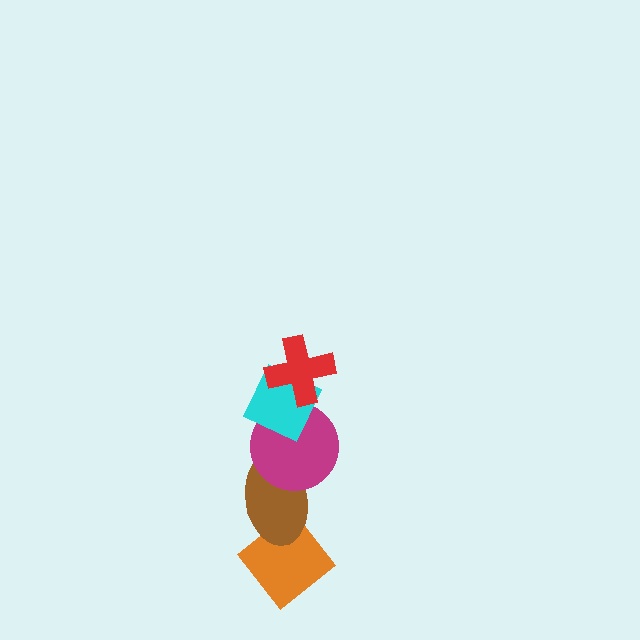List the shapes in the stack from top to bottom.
From top to bottom: the red cross, the cyan diamond, the magenta circle, the brown ellipse, the orange diamond.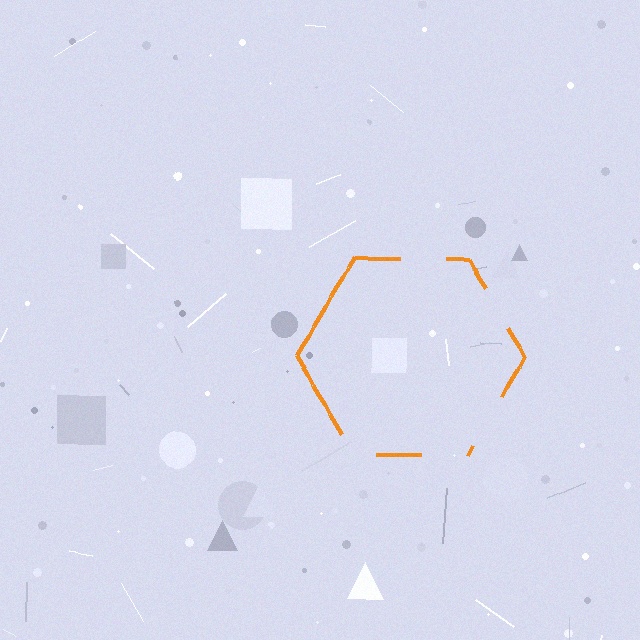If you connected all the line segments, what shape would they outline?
They would outline a hexagon.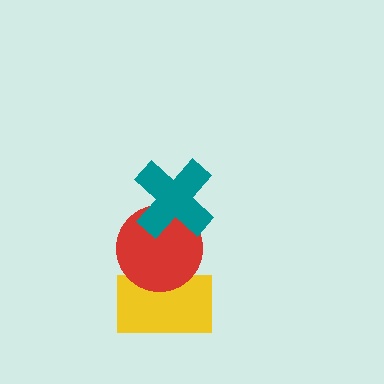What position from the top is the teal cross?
The teal cross is 1st from the top.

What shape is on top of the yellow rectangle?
The red circle is on top of the yellow rectangle.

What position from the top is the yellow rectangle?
The yellow rectangle is 3rd from the top.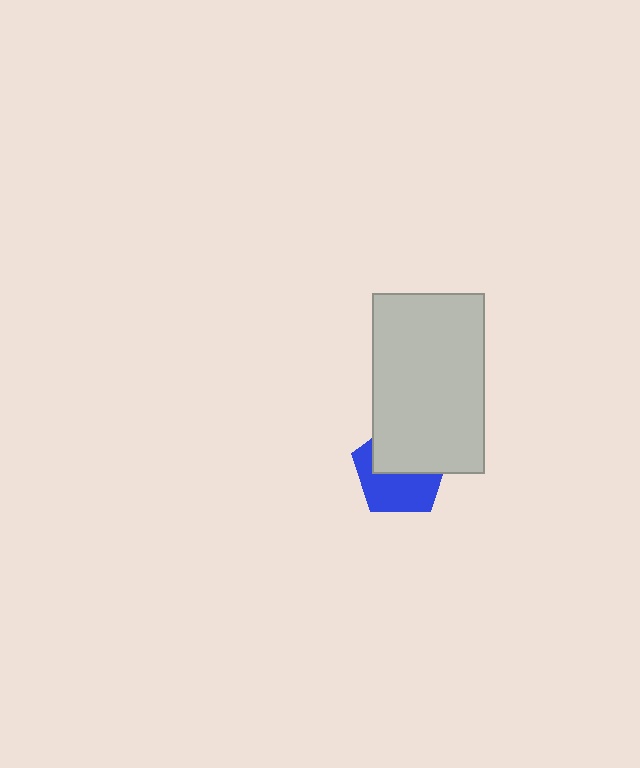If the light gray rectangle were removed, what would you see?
You would see the complete blue pentagon.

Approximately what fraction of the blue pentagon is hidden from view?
Roughly 49% of the blue pentagon is hidden behind the light gray rectangle.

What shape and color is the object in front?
The object in front is a light gray rectangle.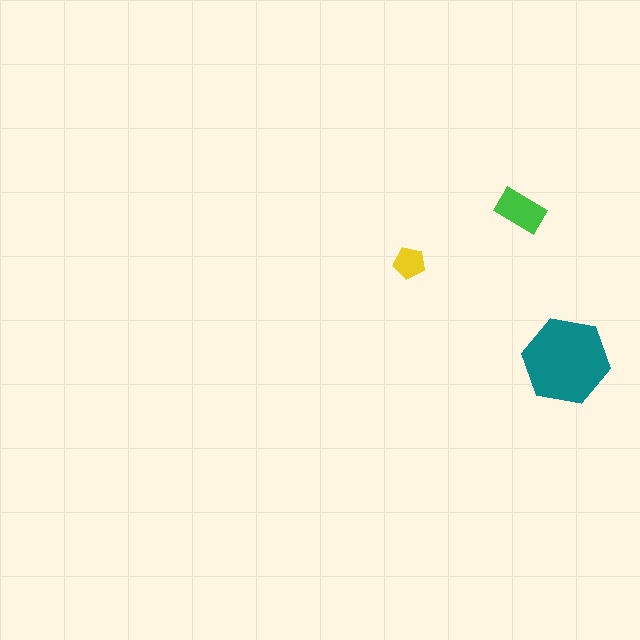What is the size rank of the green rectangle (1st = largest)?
2nd.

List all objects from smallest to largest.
The yellow pentagon, the green rectangle, the teal hexagon.